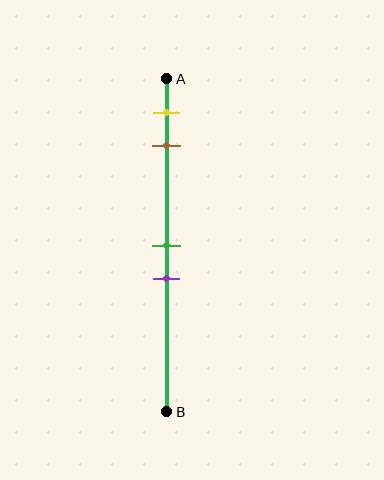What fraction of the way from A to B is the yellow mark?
The yellow mark is approximately 10% (0.1) of the way from A to B.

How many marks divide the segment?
There are 4 marks dividing the segment.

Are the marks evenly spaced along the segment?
No, the marks are not evenly spaced.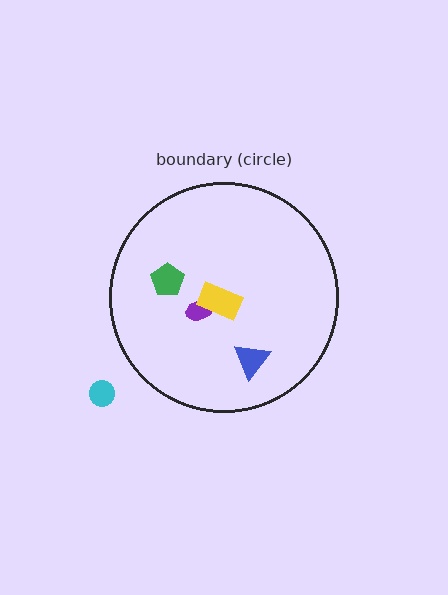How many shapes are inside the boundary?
4 inside, 1 outside.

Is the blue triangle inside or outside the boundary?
Inside.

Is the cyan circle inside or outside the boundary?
Outside.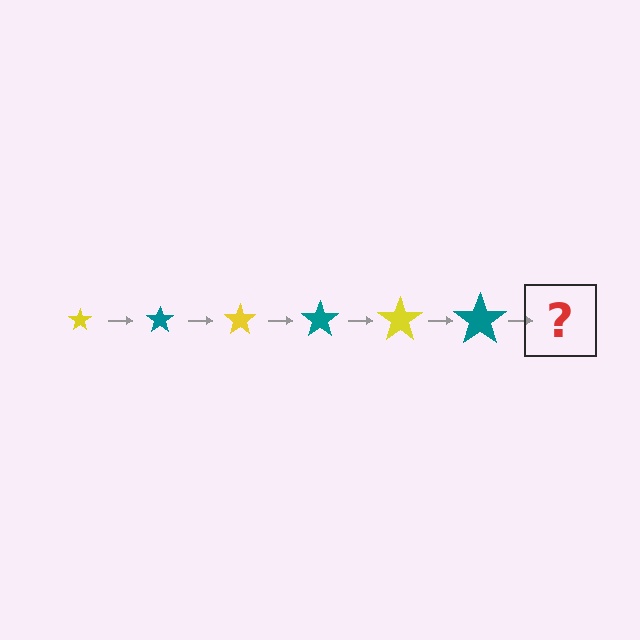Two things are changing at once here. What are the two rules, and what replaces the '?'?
The two rules are that the star grows larger each step and the color cycles through yellow and teal. The '?' should be a yellow star, larger than the previous one.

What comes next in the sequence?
The next element should be a yellow star, larger than the previous one.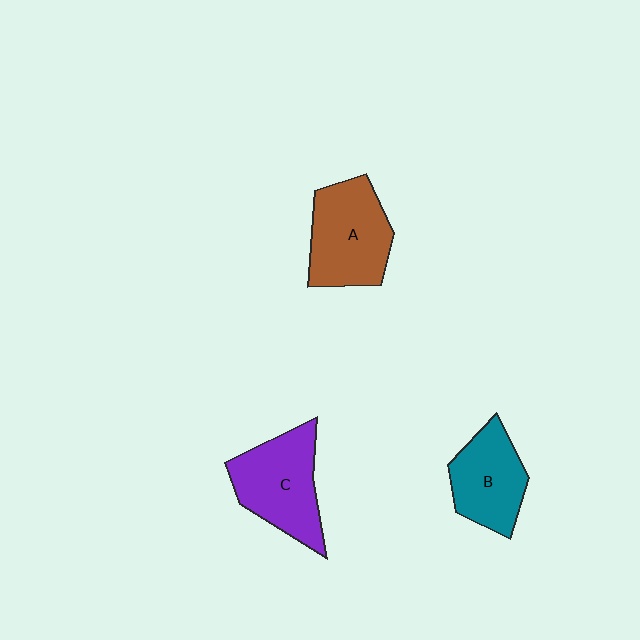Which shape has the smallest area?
Shape B (teal).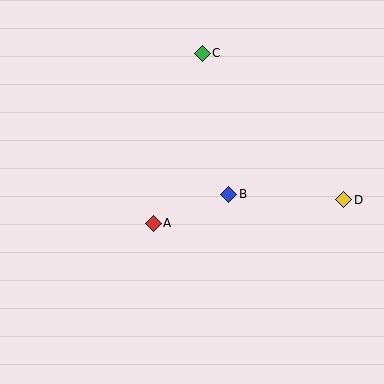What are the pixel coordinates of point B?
Point B is at (229, 194).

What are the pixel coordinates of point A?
Point A is at (153, 223).